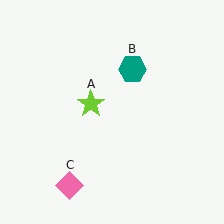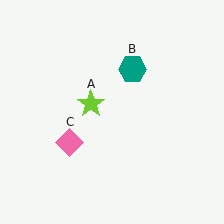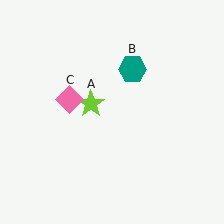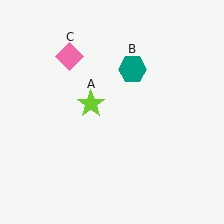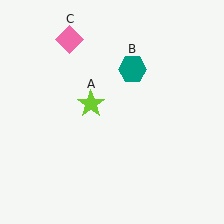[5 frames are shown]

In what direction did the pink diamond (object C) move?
The pink diamond (object C) moved up.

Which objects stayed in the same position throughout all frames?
Lime star (object A) and teal hexagon (object B) remained stationary.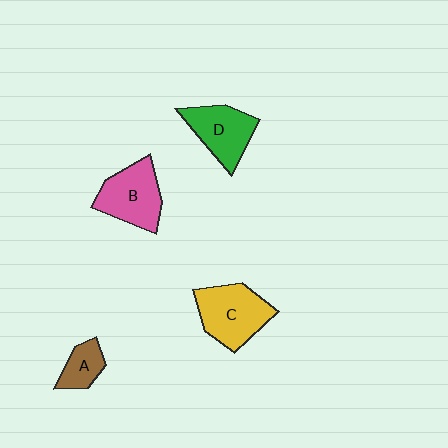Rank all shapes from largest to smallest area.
From largest to smallest: C (yellow), B (pink), D (green), A (brown).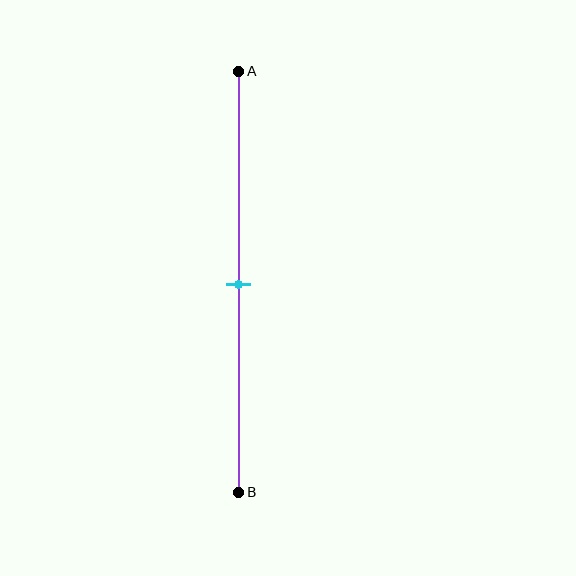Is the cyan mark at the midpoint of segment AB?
Yes, the mark is approximately at the midpoint.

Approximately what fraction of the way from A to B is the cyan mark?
The cyan mark is approximately 50% of the way from A to B.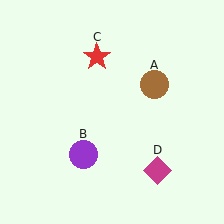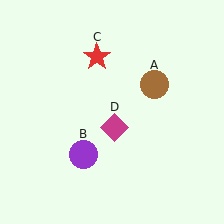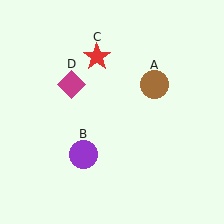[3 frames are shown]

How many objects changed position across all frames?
1 object changed position: magenta diamond (object D).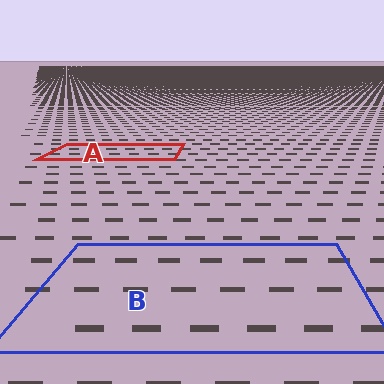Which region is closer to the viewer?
Region B is closer. The texture elements there are larger and more spread out.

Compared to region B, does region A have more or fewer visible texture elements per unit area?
Region A has more texture elements per unit area — they are packed more densely because it is farther away.